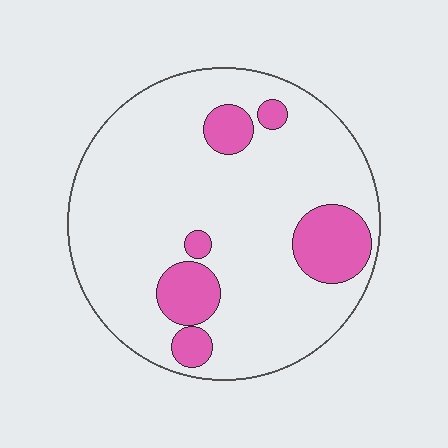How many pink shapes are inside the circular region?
6.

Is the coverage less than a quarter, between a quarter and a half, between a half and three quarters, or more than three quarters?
Less than a quarter.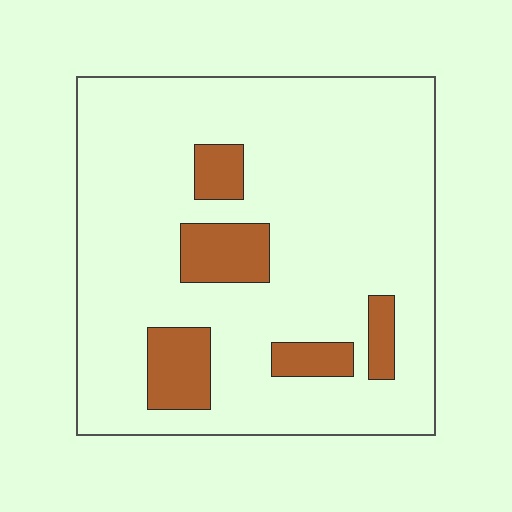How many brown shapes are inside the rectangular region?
5.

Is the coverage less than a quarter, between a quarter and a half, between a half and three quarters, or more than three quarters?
Less than a quarter.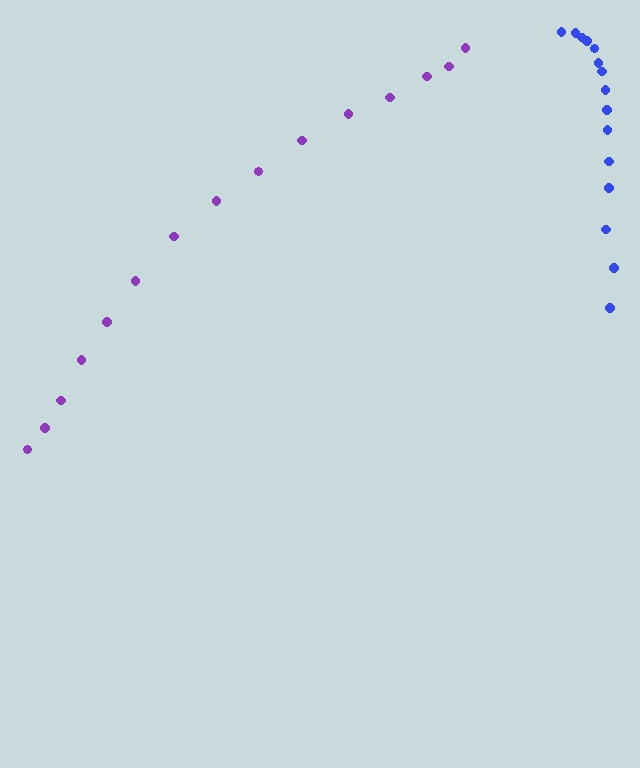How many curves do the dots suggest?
There are 2 distinct paths.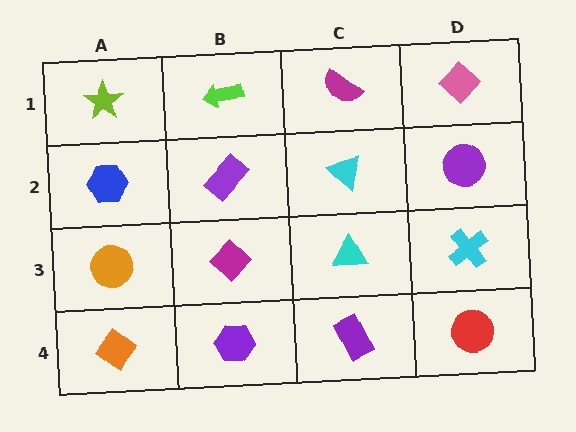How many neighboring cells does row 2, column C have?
4.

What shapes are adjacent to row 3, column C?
A cyan triangle (row 2, column C), a purple rectangle (row 4, column C), a magenta diamond (row 3, column B), a cyan cross (row 3, column D).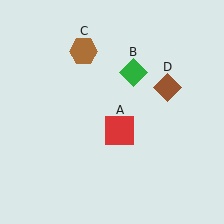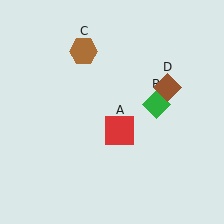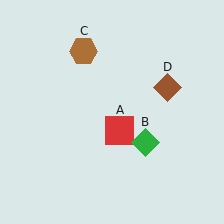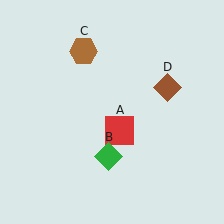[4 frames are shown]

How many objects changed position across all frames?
1 object changed position: green diamond (object B).